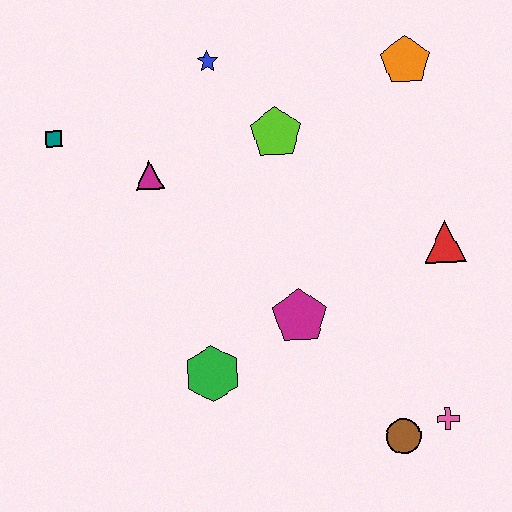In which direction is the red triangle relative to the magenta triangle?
The red triangle is to the right of the magenta triangle.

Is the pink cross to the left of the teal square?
No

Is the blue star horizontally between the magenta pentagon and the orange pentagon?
No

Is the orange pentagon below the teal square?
No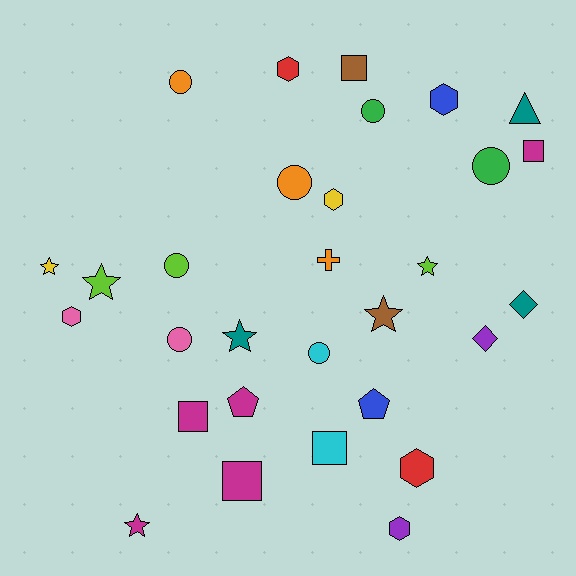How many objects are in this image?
There are 30 objects.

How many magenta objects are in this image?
There are 5 magenta objects.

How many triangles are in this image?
There is 1 triangle.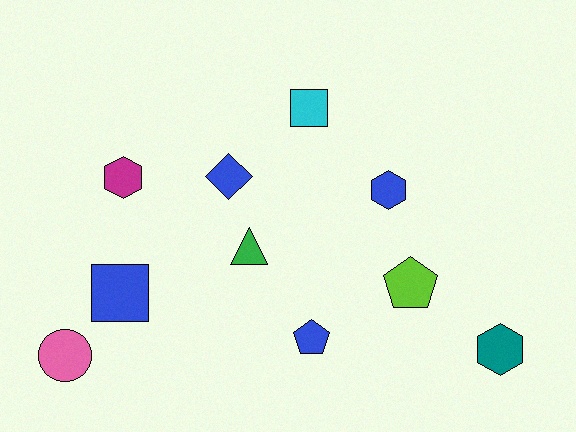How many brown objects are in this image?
There are no brown objects.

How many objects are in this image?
There are 10 objects.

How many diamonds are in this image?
There is 1 diamond.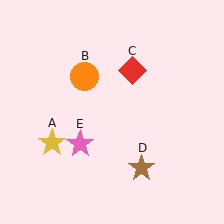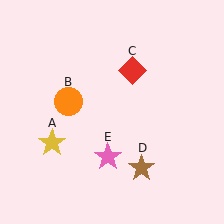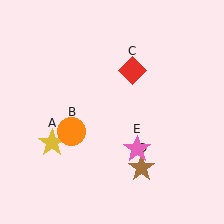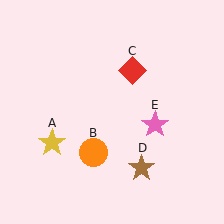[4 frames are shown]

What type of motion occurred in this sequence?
The orange circle (object B), pink star (object E) rotated counterclockwise around the center of the scene.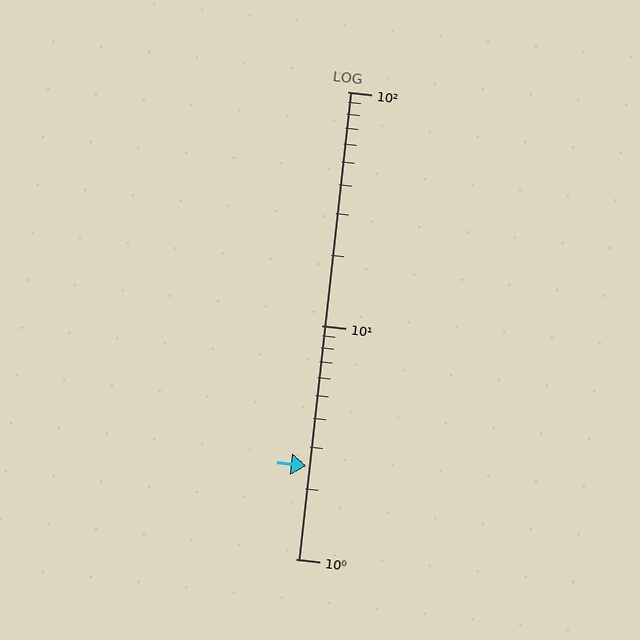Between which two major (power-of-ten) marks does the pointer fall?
The pointer is between 1 and 10.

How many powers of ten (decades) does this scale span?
The scale spans 2 decades, from 1 to 100.